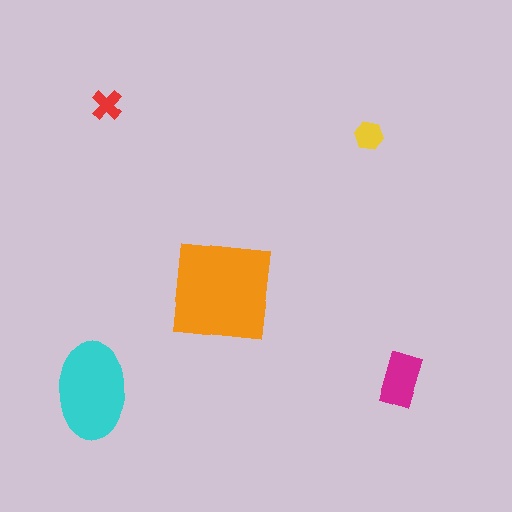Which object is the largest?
The orange square.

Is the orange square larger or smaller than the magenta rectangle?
Larger.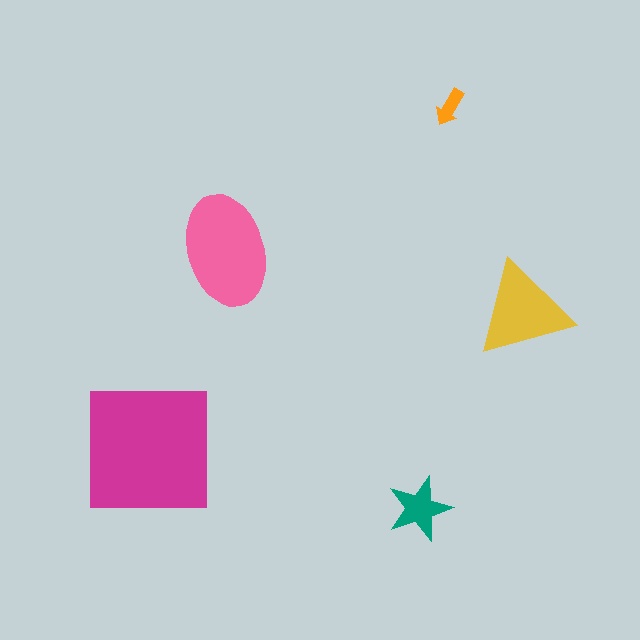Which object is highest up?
The orange arrow is topmost.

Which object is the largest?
The magenta square.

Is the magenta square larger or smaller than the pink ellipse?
Larger.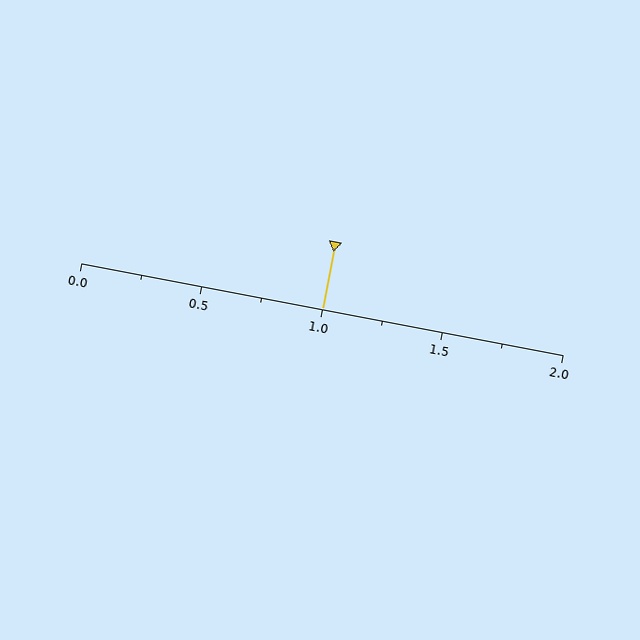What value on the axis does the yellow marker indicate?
The marker indicates approximately 1.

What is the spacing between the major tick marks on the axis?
The major ticks are spaced 0.5 apart.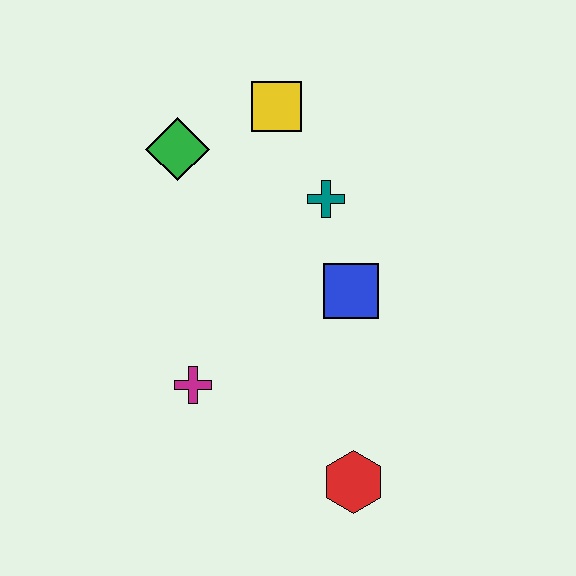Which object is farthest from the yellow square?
The red hexagon is farthest from the yellow square.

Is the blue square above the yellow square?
No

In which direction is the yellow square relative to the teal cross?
The yellow square is above the teal cross.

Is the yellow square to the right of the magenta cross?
Yes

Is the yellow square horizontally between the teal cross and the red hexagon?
No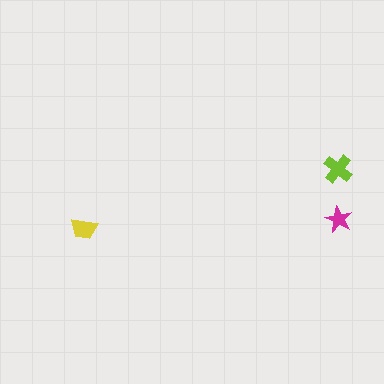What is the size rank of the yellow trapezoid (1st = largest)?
2nd.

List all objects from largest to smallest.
The lime cross, the yellow trapezoid, the magenta star.